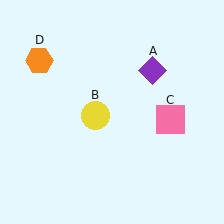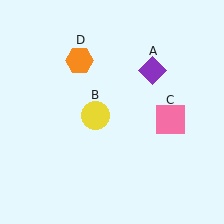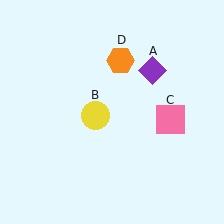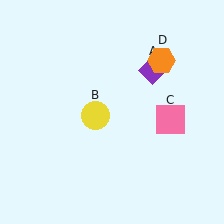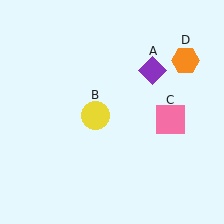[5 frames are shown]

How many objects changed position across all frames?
1 object changed position: orange hexagon (object D).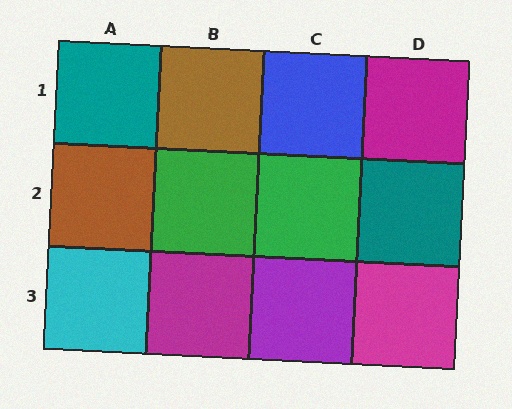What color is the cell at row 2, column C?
Green.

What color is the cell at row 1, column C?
Blue.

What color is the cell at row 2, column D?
Teal.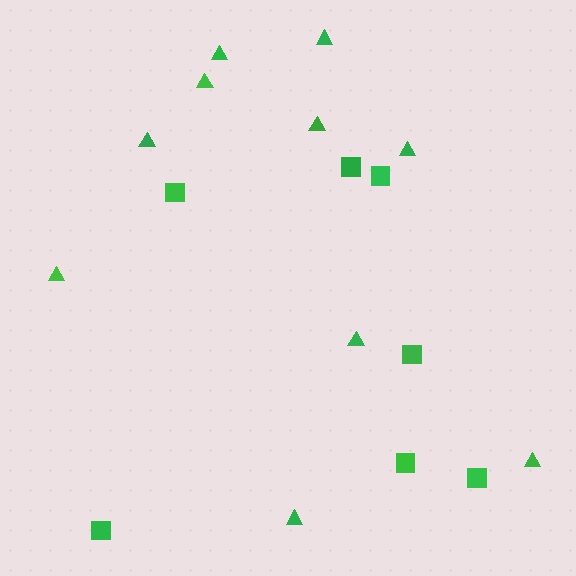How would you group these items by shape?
There are 2 groups: one group of triangles (10) and one group of squares (7).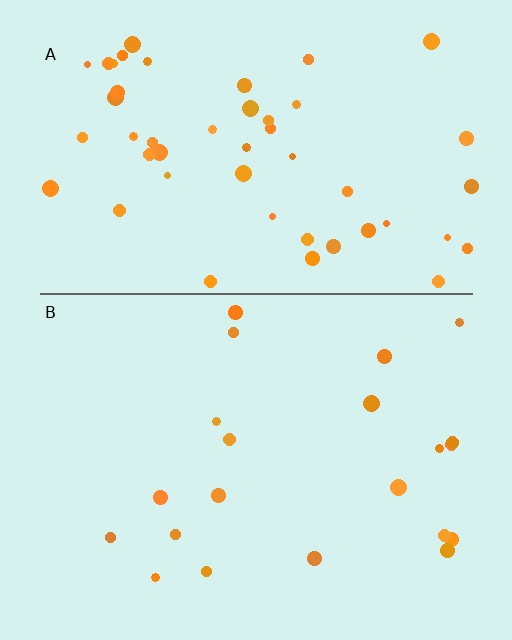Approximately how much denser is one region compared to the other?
Approximately 2.3× — region A over region B.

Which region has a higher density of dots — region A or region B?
A (the top).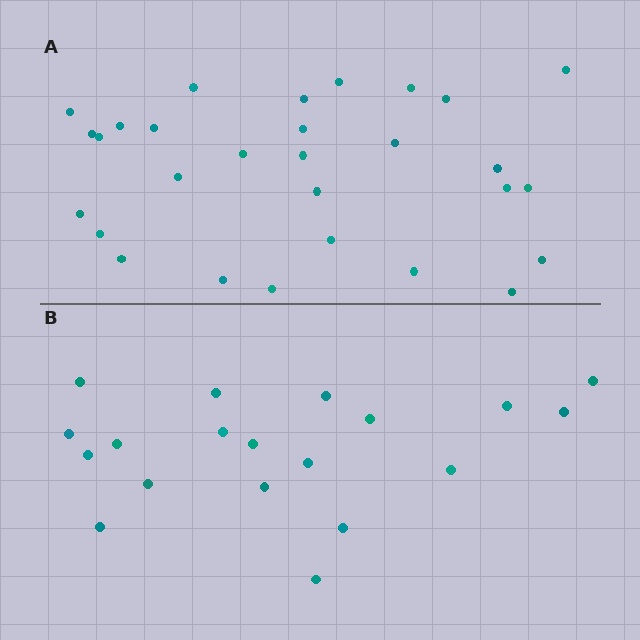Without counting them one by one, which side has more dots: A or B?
Region A (the top region) has more dots.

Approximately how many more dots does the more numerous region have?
Region A has roughly 10 or so more dots than region B.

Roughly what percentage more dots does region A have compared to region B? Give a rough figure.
About 55% more.